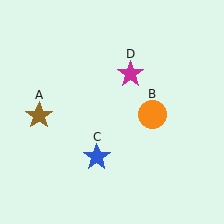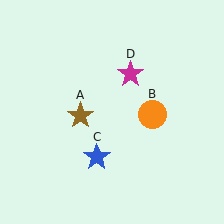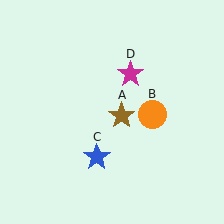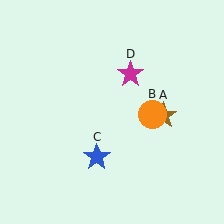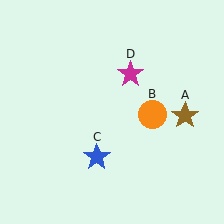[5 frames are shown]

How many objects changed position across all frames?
1 object changed position: brown star (object A).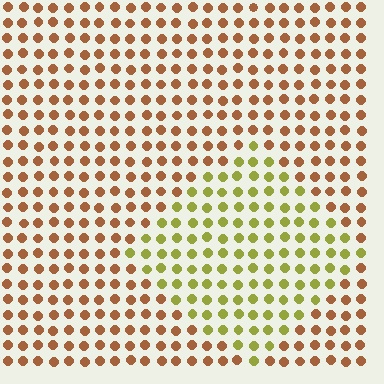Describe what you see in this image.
The image is filled with small brown elements in a uniform arrangement. A diamond-shaped region is visible where the elements are tinted to a slightly different hue, forming a subtle color boundary.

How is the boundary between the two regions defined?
The boundary is defined purely by a slight shift in hue (about 48 degrees). Spacing, size, and orientation are identical on both sides.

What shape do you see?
I see a diamond.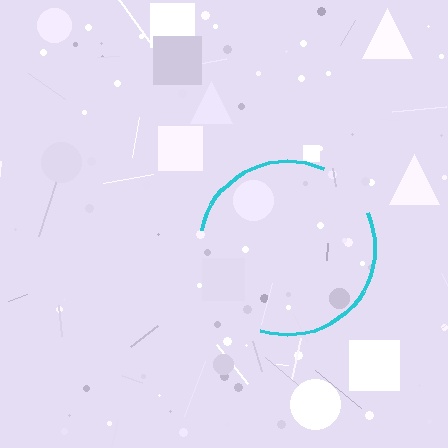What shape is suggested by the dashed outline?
The dashed outline suggests a circle.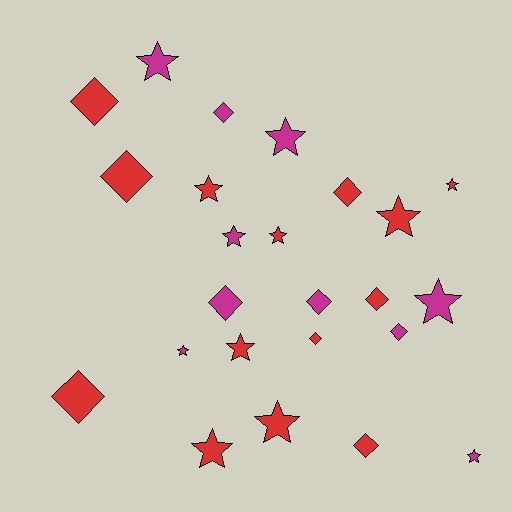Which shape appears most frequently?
Star, with 13 objects.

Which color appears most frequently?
Red, with 14 objects.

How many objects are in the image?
There are 24 objects.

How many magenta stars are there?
There are 6 magenta stars.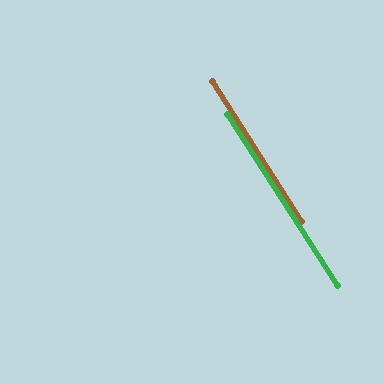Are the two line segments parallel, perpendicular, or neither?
Parallel — their directions differ by only 0.1°.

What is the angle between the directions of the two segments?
Approximately 0 degrees.